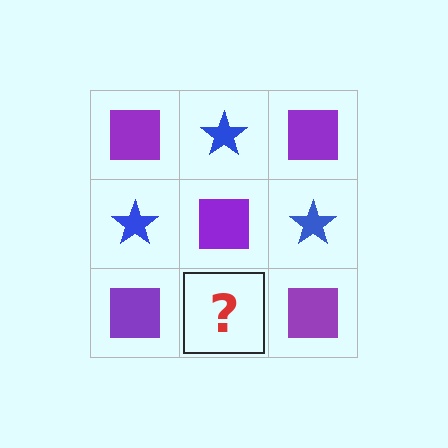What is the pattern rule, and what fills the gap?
The rule is that it alternates purple square and blue star in a checkerboard pattern. The gap should be filled with a blue star.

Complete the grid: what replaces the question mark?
The question mark should be replaced with a blue star.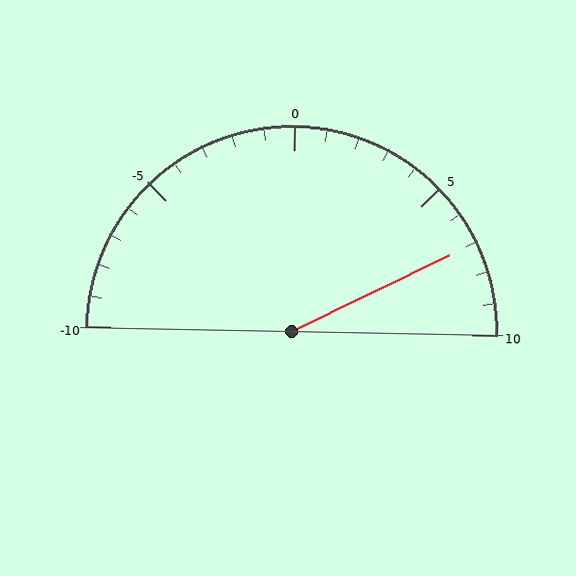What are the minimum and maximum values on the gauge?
The gauge ranges from -10 to 10.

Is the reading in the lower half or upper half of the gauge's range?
The reading is in the upper half of the range (-10 to 10).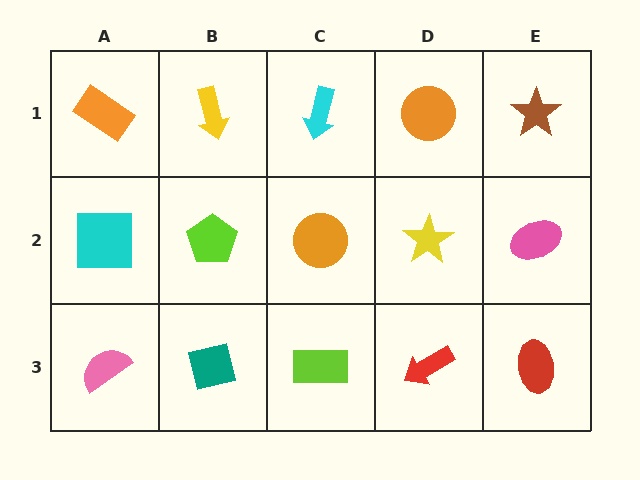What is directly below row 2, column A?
A pink semicircle.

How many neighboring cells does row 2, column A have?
3.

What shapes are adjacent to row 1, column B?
A lime pentagon (row 2, column B), an orange rectangle (row 1, column A), a cyan arrow (row 1, column C).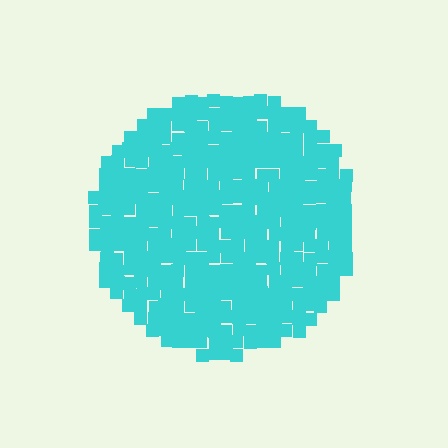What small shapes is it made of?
It is made of small squares.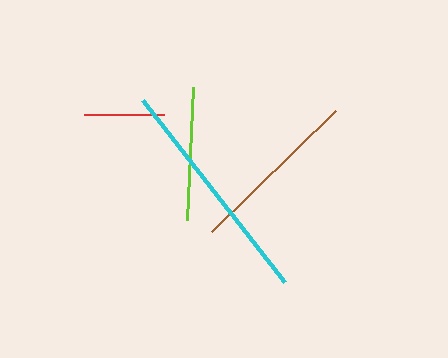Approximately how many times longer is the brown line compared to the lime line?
The brown line is approximately 1.3 times the length of the lime line.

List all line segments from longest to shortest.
From longest to shortest: cyan, brown, lime, red.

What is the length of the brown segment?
The brown segment is approximately 173 pixels long.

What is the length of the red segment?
The red segment is approximately 81 pixels long.